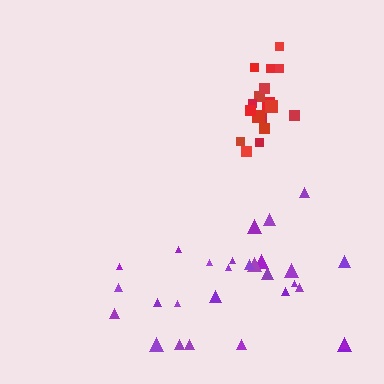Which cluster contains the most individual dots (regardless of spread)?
Purple (28).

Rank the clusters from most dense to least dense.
red, purple.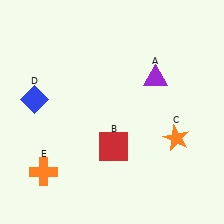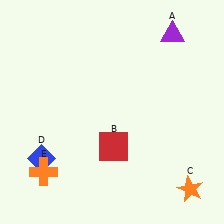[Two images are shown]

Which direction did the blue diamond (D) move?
The blue diamond (D) moved down.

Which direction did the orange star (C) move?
The orange star (C) moved down.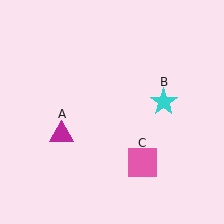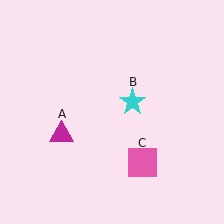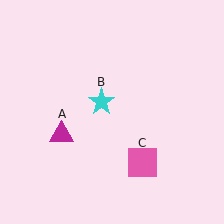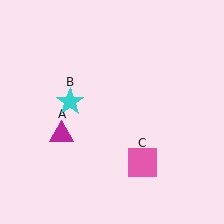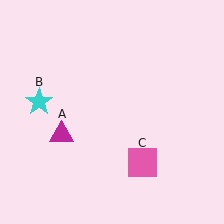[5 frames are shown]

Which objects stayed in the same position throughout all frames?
Magenta triangle (object A) and pink square (object C) remained stationary.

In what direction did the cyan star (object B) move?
The cyan star (object B) moved left.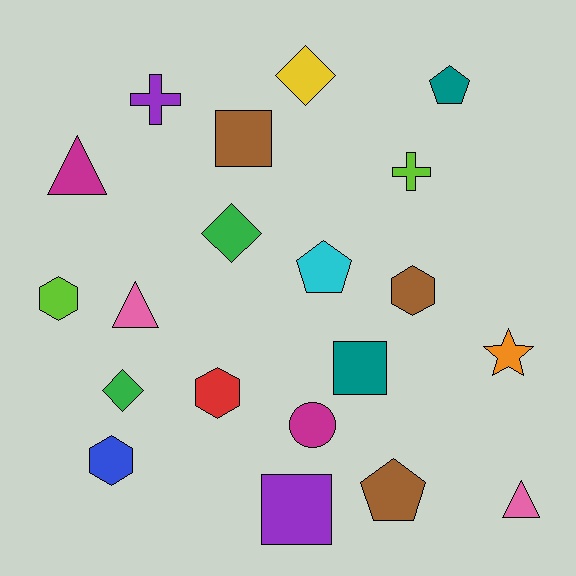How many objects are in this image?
There are 20 objects.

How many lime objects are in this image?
There are 2 lime objects.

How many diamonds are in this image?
There are 3 diamonds.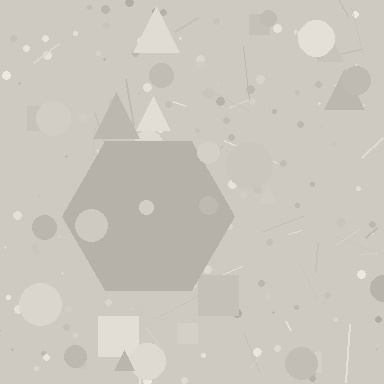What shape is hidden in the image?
A hexagon is hidden in the image.